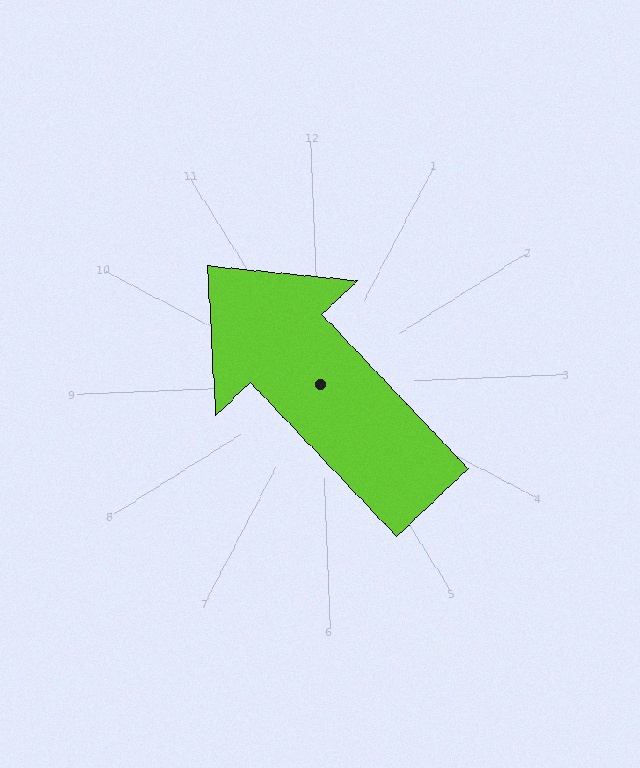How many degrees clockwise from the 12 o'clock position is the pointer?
Approximately 319 degrees.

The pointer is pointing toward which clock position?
Roughly 11 o'clock.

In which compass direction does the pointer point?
Northwest.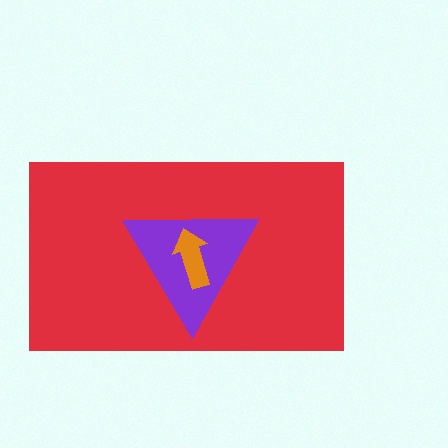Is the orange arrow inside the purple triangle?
Yes.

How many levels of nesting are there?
3.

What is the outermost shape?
The red rectangle.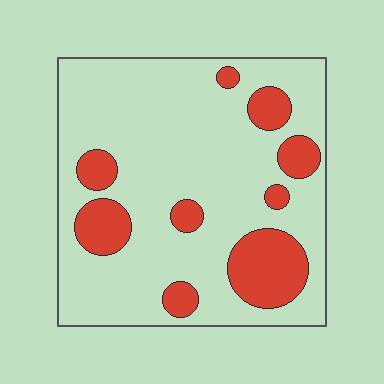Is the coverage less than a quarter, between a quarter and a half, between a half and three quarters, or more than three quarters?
Less than a quarter.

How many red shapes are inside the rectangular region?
9.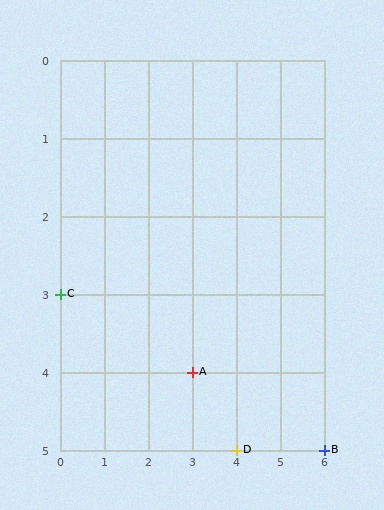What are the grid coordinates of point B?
Point B is at grid coordinates (6, 5).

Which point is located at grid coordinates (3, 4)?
Point A is at (3, 4).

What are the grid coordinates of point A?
Point A is at grid coordinates (3, 4).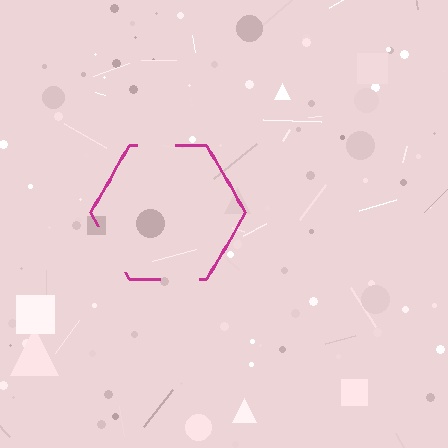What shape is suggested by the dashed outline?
The dashed outline suggests a hexagon.